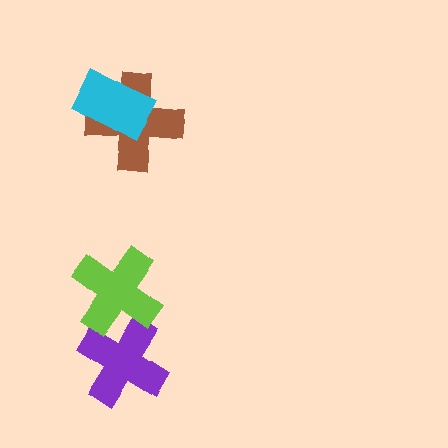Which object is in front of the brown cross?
The cyan rectangle is in front of the brown cross.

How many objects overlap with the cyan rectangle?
1 object overlaps with the cyan rectangle.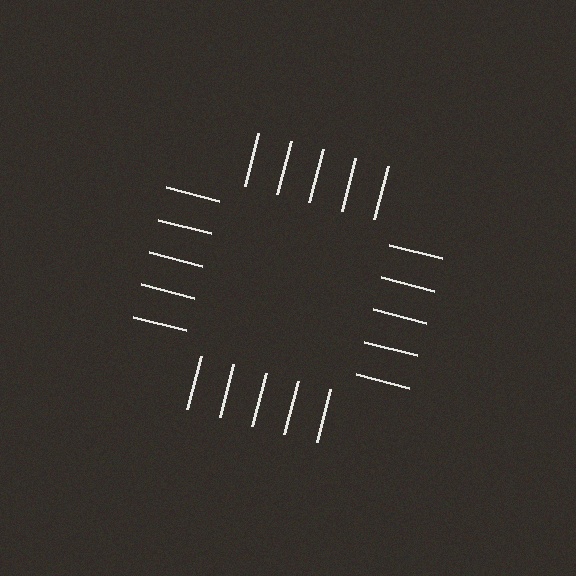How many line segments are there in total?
20 — 5 along each of the 4 edges.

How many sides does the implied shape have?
4 sides — the line-ends trace a square.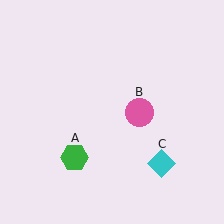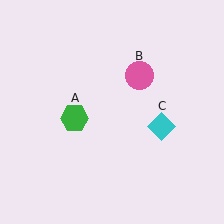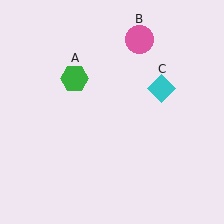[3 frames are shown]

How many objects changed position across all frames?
3 objects changed position: green hexagon (object A), pink circle (object B), cyan diamond (object C).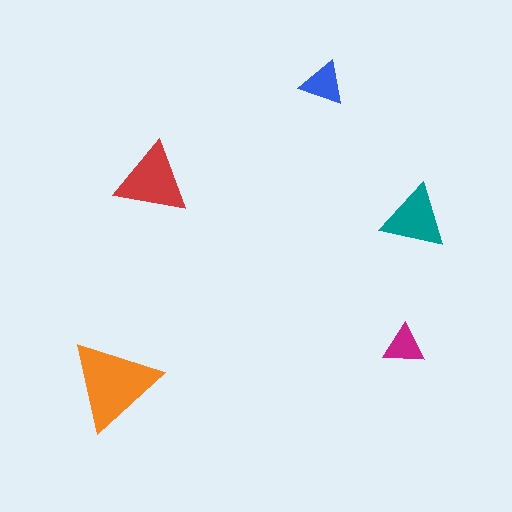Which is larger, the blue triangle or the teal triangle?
The teal one.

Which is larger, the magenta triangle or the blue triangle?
The blue one.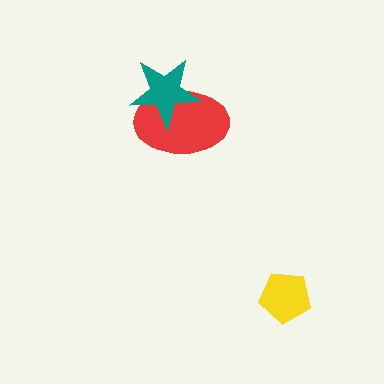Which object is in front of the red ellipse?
The teal star is in front of the red ellipse.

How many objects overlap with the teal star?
1 object overlaps with the teal star.